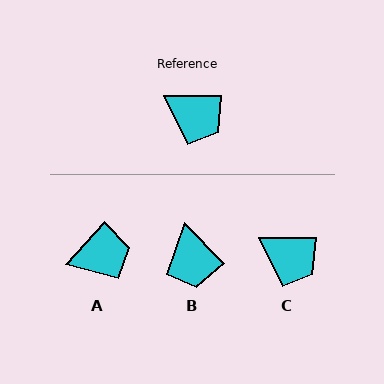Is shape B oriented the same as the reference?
No, it is off by about 45 degrees.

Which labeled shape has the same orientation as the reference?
C.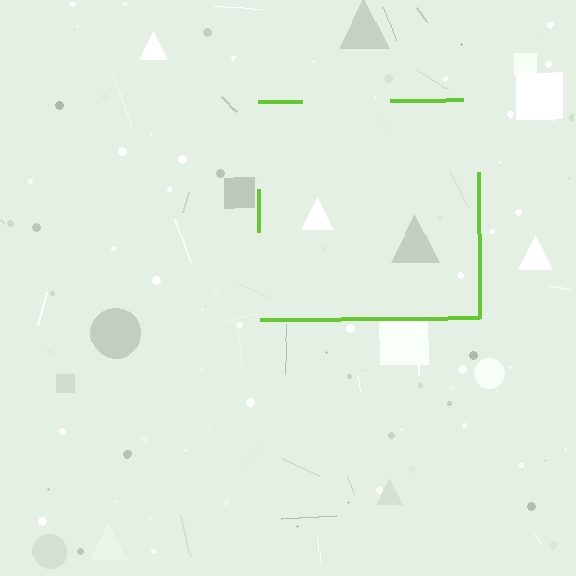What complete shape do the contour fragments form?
The contour fragments form a square.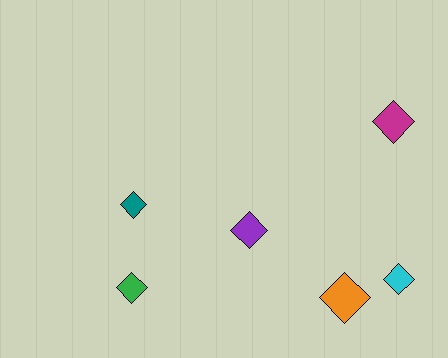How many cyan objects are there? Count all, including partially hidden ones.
There is 1 cyan object.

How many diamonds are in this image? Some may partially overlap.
There are 6 diamonds.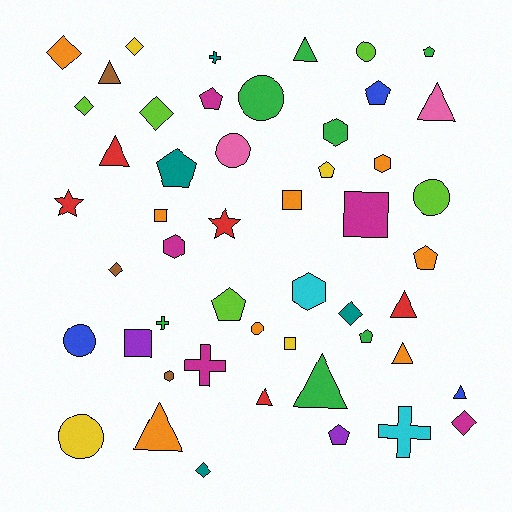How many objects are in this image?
There are 50 objects.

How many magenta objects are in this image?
There are 5 magenta objects.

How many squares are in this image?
There are 5 squares.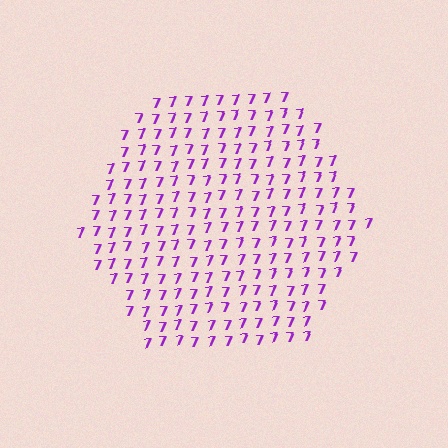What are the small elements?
The small elements are digit 7's.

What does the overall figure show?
The overall figure shows a hexagon.